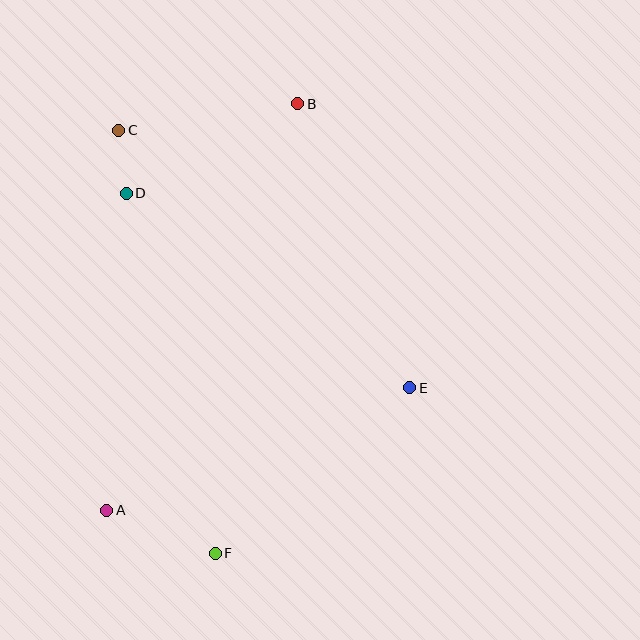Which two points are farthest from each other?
Points B and F are farthest from each other.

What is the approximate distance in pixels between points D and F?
The distance between D and F is approximately 371 pixels.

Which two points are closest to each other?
Points C and D are closest to each other.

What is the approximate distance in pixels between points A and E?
The distance between A and E is approximately 327 pixels.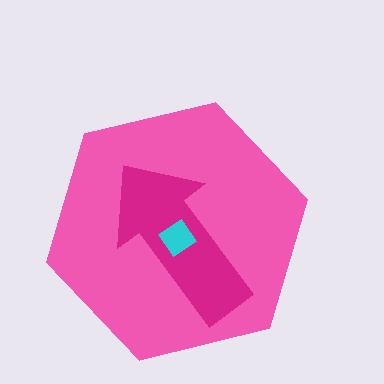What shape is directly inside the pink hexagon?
The magenta arrow.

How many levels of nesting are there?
3.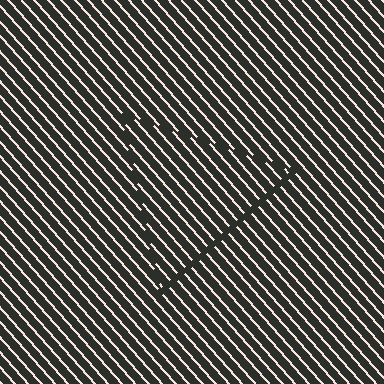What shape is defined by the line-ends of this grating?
An illusory triangle. The interior of the shape contains the same grating, shifted by half a period — the contour is defined by the phase discontinuity where line-ends from the inner and outer gratings abut.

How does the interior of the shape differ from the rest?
The interior of the shape contains the same grating, shifted by half a period — the contour is defined by the phase discontinuity where line-ends from the inner and outer gratings abut.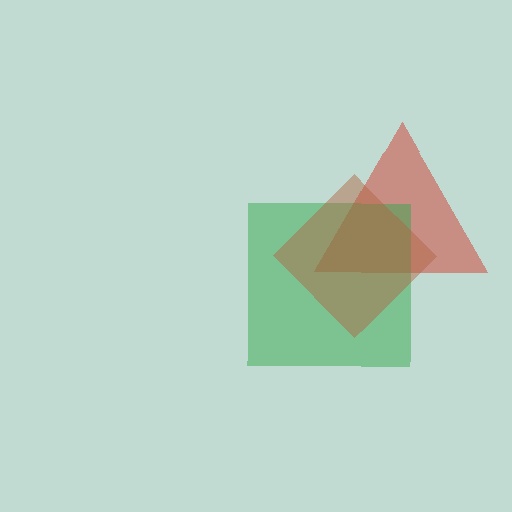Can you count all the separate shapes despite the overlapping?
Yes, there are 3 separate shapes.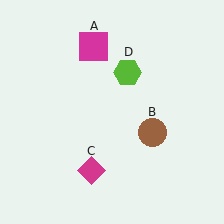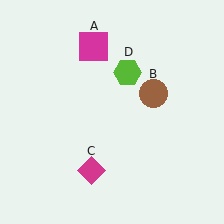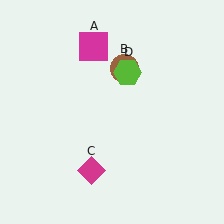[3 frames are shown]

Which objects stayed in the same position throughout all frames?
Magenta square (object A) and magenta diamond (object C) and lime hexagon (object D) remained stationary.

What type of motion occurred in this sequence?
The brown circle (object B) rotated counterclockwise around the center of the scene.